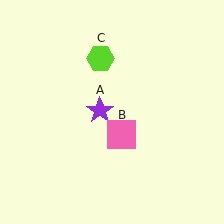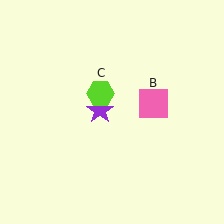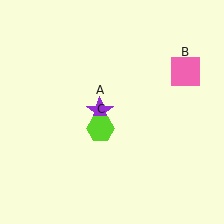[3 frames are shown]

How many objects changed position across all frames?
2 objects changed position: pink square (object B), lime hexagon (object C).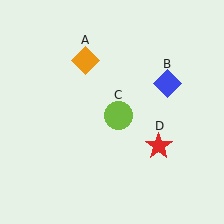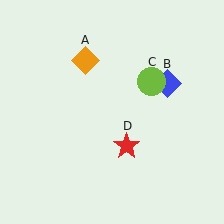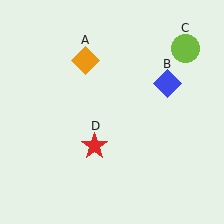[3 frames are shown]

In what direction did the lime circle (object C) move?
The lime circle (object C) moved up and to the right.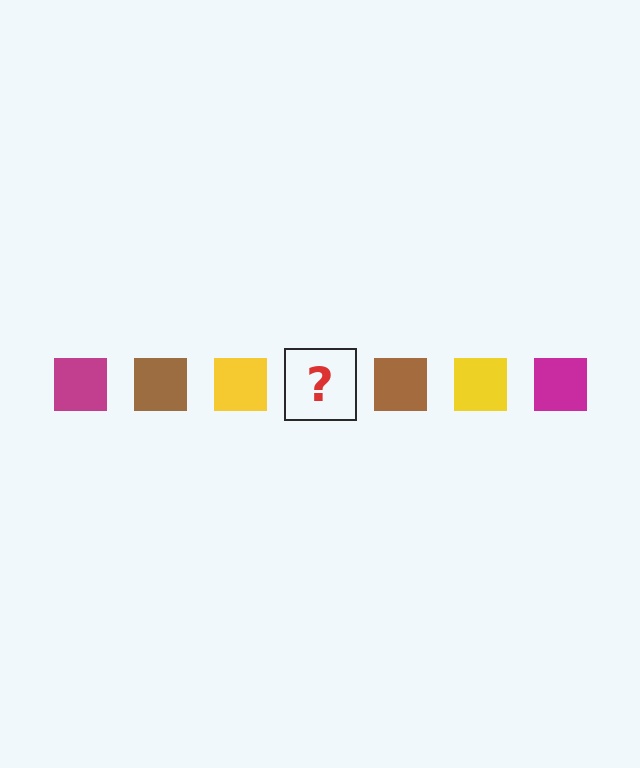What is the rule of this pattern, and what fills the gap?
The rule is that the pattern cycles through magenta, brown, yellow squares. The gap should be filled with a magenta square.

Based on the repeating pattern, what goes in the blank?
The blank should be a magenta square.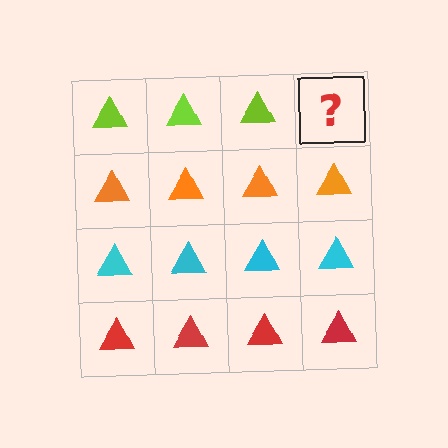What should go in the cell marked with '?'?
The missing cell should contain a lime triangle.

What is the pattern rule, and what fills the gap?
The rule is that each row has a consistent color. The gap should be filled with a lime triangle.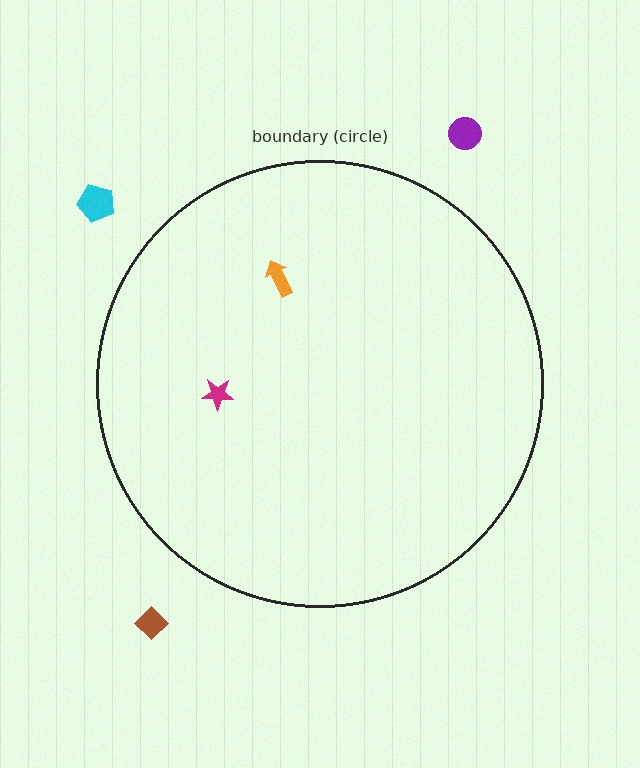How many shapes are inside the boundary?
2 inside, 3 outside.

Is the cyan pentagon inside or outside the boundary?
Outside.